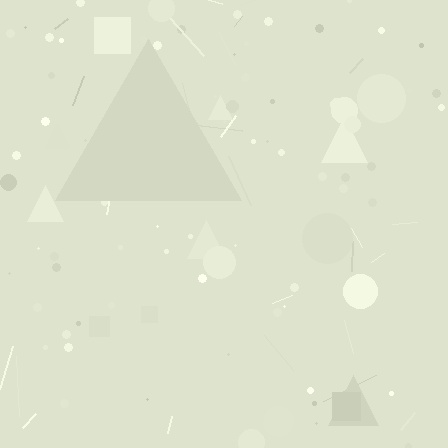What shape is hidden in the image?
A triangle is hidden in the image.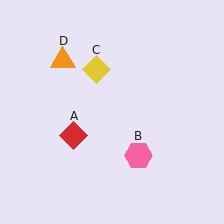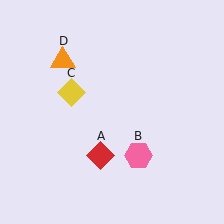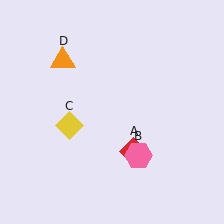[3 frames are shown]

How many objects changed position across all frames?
2 objects changed position: red diamond (object A), yellow diamond (object C).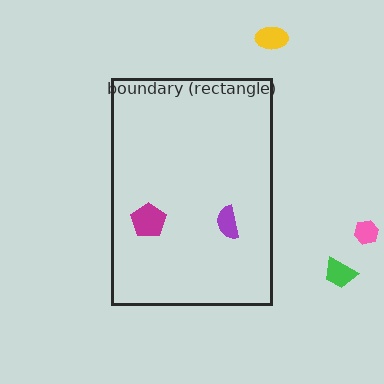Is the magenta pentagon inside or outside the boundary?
Inside.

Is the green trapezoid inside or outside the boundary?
Outside.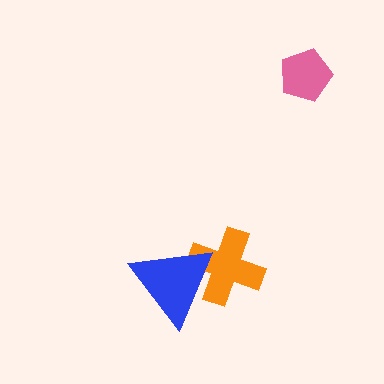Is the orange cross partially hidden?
Yes, it is partially covered by another shape.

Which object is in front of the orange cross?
The blue triangle is in front of the orange cross.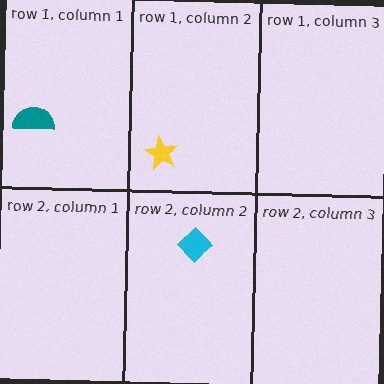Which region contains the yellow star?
The row 1, column 2 region.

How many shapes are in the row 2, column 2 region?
1.